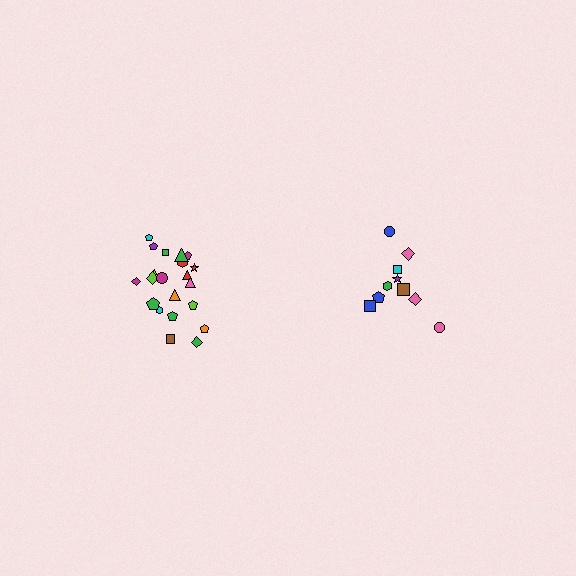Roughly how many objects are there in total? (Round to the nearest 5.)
Roughly 30 objects in total.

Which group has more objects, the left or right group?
The left group.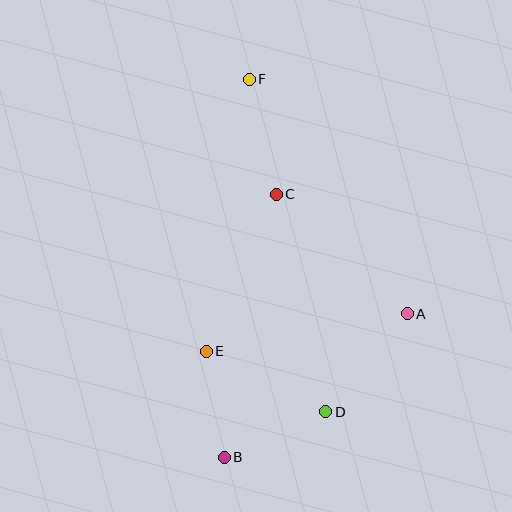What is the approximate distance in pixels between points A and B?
The distance between A and B is approximately 233 pixels.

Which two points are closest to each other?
Points B and E are closest to each other.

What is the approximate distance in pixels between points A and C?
The distance between A and C is approximately 178 pixels.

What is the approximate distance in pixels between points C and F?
The distance between C and F is approximately 118 pixels.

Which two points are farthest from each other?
Points B and F are farthest from each other.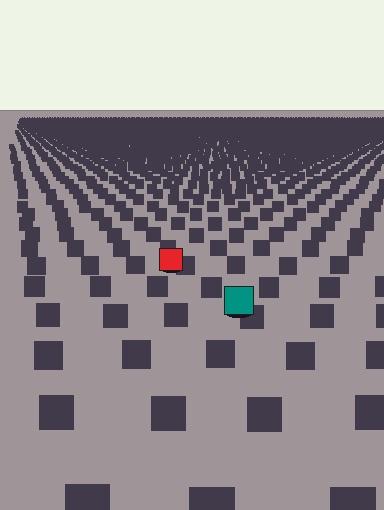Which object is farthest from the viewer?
The red square is farthest from the viewer. It appears smaller and the ground texture around it is denser.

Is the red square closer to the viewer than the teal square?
No. The teal square is closer — you can tell from the texture gradient: the ground texture is coarser near it.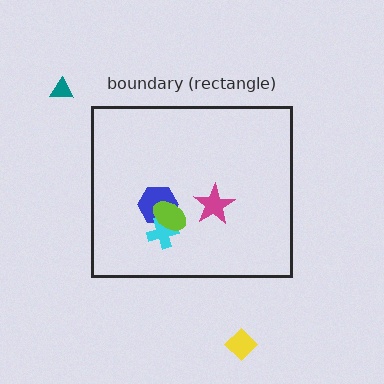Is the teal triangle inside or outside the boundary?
Outside.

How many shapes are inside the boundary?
4 inside, 2 outside.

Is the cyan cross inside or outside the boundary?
Inside.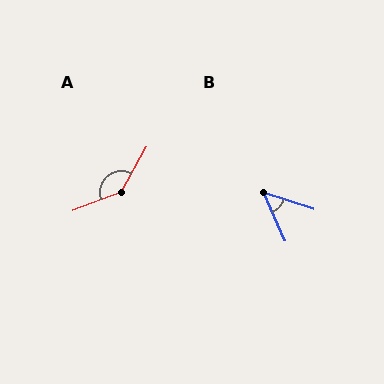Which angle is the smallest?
B, at approximately 48 degrees.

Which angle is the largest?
A, at approximately 139 degrees.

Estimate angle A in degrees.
Approximately 139 degrees.